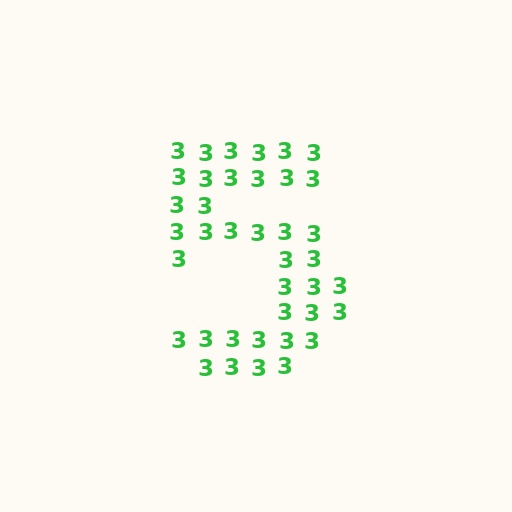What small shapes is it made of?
It is made of small digit 3's.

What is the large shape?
The large shape is the digit 5.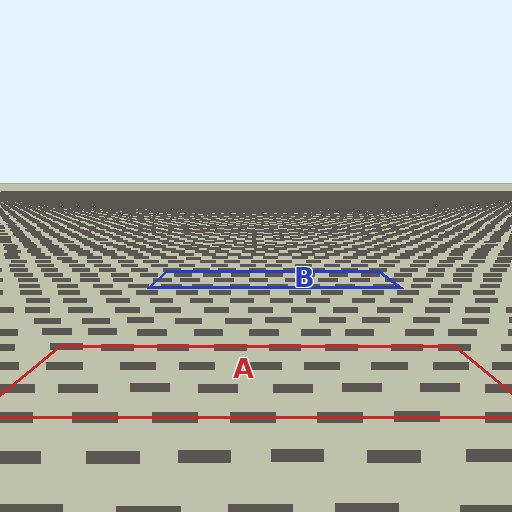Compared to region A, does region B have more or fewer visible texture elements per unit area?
Region B has more texture elements per unit area — they are packed more densely because it is farther away.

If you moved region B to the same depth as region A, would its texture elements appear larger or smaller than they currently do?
They would appear larger. At a closer depth, the same texture elements are projected at a bigger on-screen size.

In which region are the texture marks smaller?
The texture marks are smaller in region B, because it is farther away.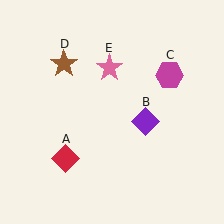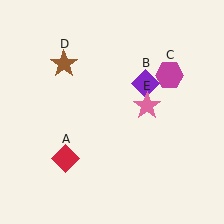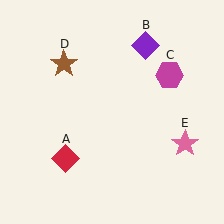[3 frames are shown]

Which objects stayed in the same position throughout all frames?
Red diamond (object A) and magenta hexagon (object C) and brown star (object D) remained stationary.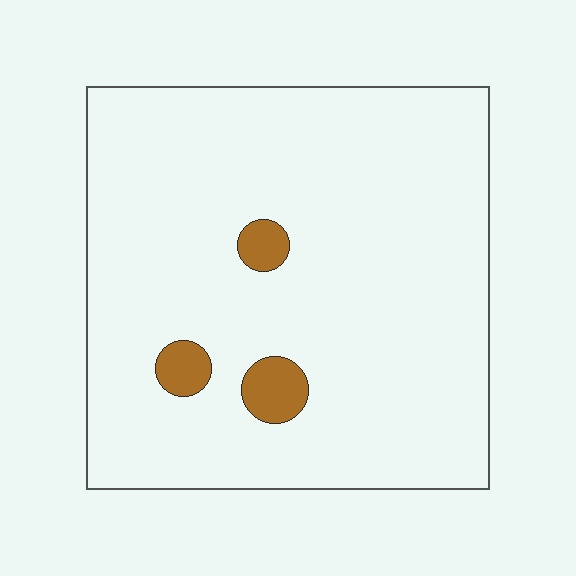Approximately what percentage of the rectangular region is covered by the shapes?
Approximately 5%.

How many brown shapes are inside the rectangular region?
3.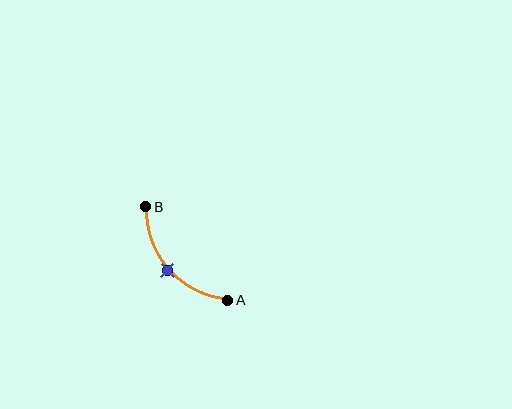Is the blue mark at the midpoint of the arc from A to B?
Yes. The blue mark lies on the arc at equal arc-length from both A and B — it is the arc midpoint.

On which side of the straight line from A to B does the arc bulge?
The arc bulges below and to the left of the straight line connecting A and B.